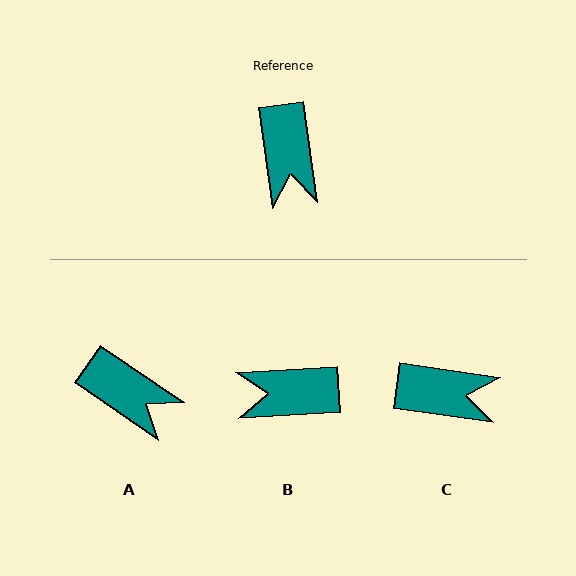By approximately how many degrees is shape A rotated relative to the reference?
Approximately 48 degrees counter-clockwise.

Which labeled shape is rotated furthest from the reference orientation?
B, about 94 degrees away.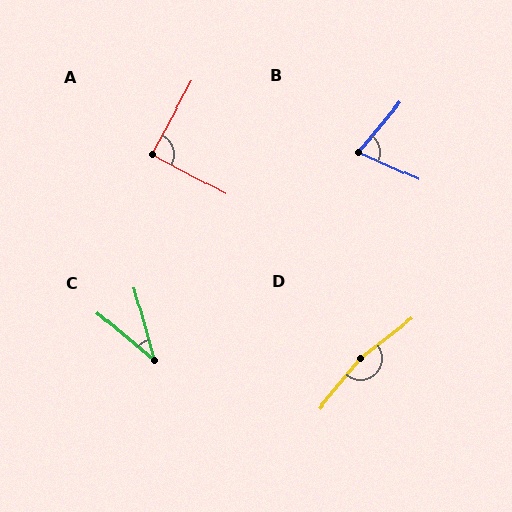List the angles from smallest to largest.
C (35°), B (75°), A (89°), D (167°).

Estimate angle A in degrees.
Approximately 89 degrees.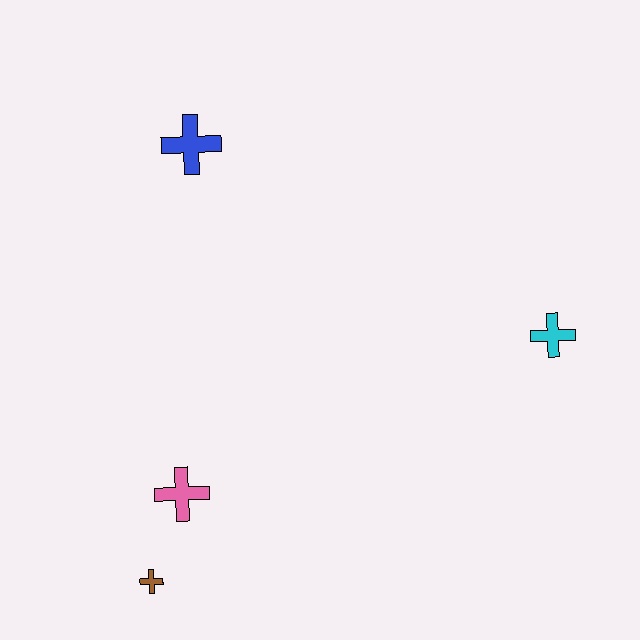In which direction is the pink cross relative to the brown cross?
The pink cross is above the brown cross.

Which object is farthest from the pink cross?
The cyan cross is farthest from the pink cross.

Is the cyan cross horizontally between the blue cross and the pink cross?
No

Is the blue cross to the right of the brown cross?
Yes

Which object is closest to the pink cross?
The brown cross is closest to the pink cross.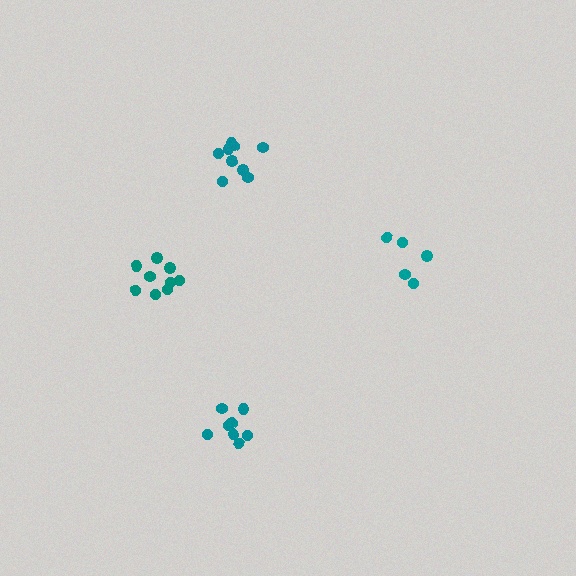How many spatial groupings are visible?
There are 4 spatial groupings.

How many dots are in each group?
Group 1: 9 dots, Group 2: 5 dots, Group 3: 8 dots, Group 4: 9 dots (31 total).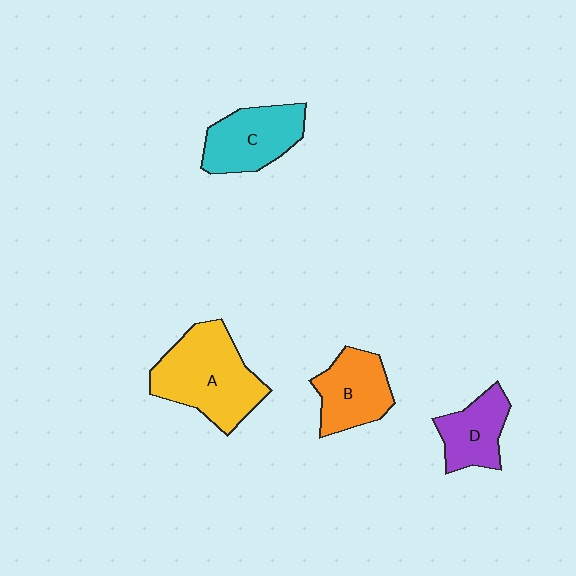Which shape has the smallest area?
Shape D (purple).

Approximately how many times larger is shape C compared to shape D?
Approximately 1.3 times.